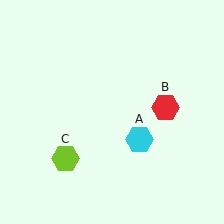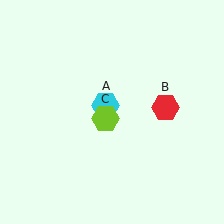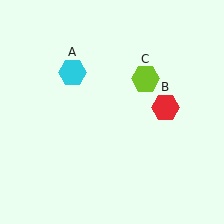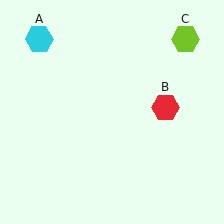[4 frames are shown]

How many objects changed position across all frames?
2 objects changed position: cyan hexagon (object A), lime hexagon (object C).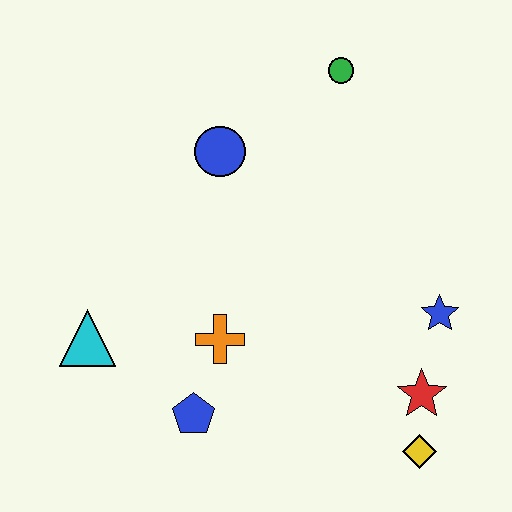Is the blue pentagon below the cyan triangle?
Yes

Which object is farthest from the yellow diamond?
The green circle is farthest from the yellow diamond.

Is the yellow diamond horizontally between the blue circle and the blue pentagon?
No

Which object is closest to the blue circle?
The green circle is closest to the blue circle.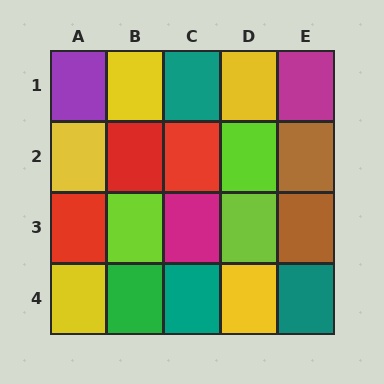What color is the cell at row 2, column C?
Red.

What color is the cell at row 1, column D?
Yellow.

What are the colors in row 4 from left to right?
Yellow, green, teal, yellow, teal.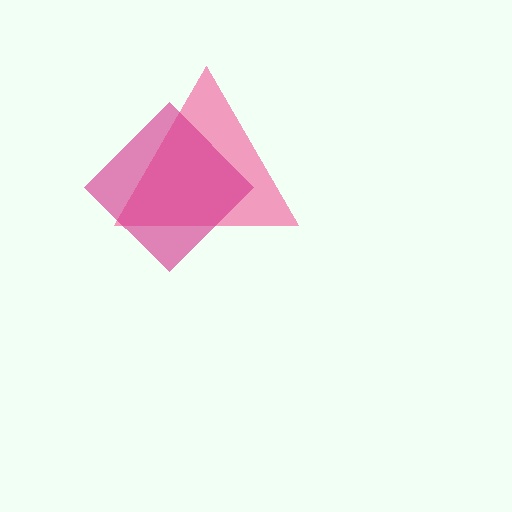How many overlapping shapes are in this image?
There are 2 overlapping shapes in the image.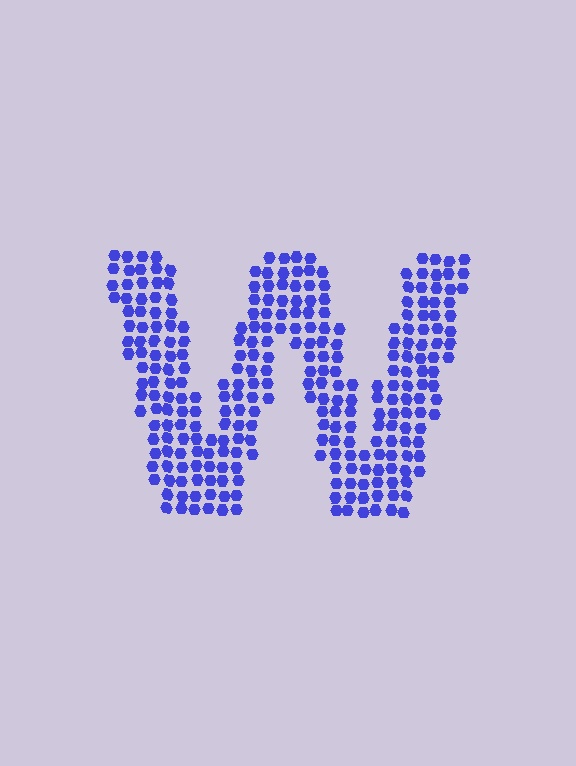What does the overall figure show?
The overall figure shows the letter W.